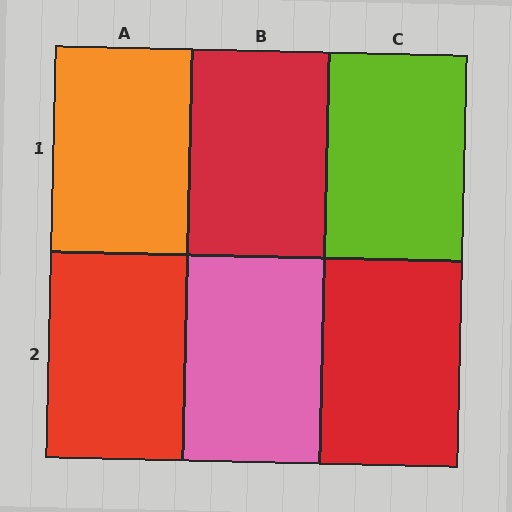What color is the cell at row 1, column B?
Red.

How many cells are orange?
1 cell is orange.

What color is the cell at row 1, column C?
Lime.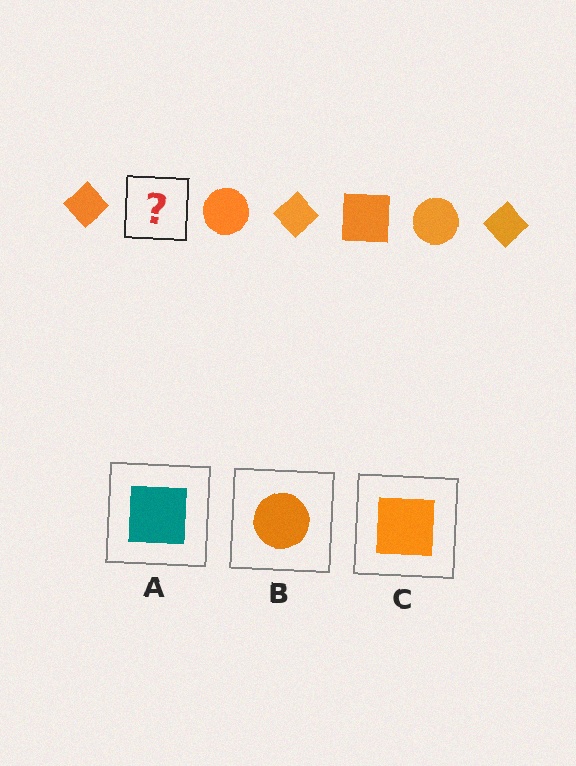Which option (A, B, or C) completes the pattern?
C.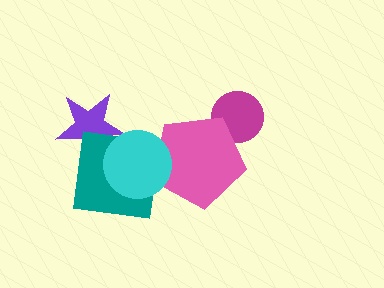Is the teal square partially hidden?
Yes, it is partially covered by another shape.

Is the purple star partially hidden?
Yes, it is partially covered by another shape.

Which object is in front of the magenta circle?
The pink pentagon is in front of the magenta circle.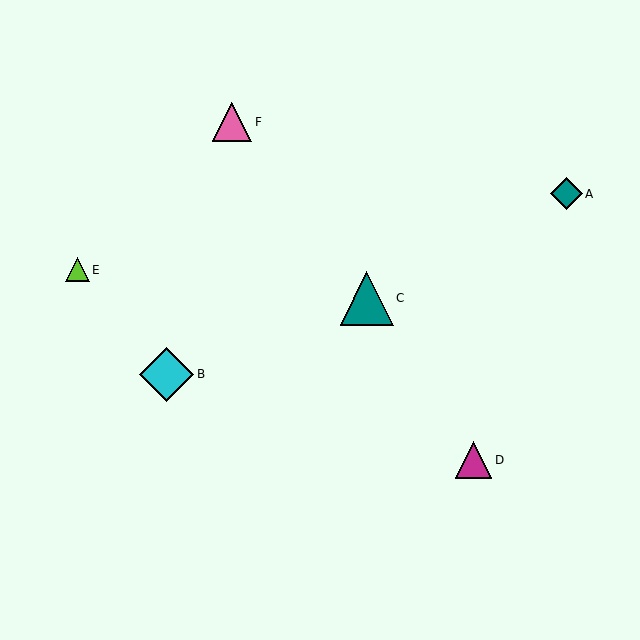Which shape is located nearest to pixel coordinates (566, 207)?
The teal diamond (labeled A) at (566, 194) is nearest to that location.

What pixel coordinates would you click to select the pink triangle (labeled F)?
Click at (232, 122) to select the pink triangle F.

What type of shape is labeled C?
Shape C is a teal triangle.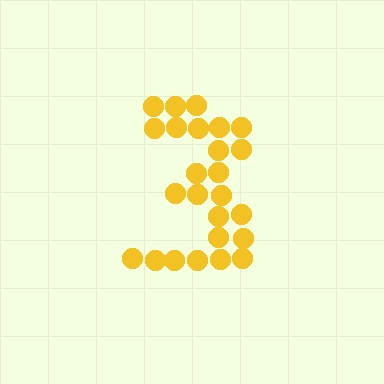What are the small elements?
The small elements are circles.